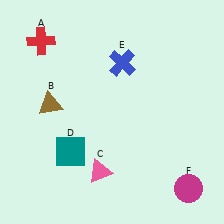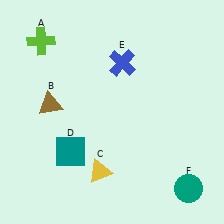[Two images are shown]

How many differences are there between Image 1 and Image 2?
There are 3 differences between the two images.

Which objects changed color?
A changed from red to lime. C changed from pink to yellow. F changed from magenta to teal.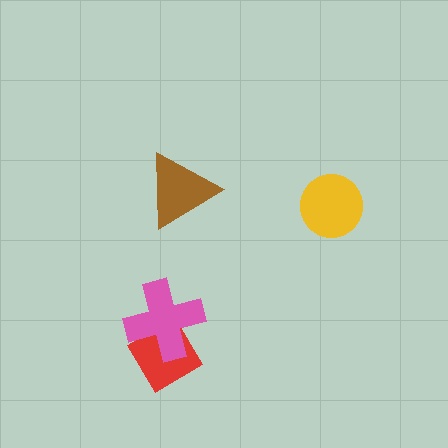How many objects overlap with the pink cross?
1 object overlaps with the pink cross.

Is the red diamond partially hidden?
Yes, it is partially covered by another shape.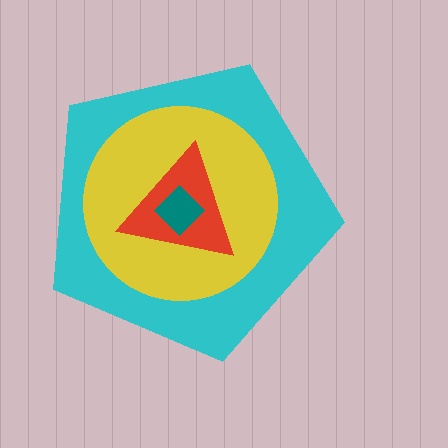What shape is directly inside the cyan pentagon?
The yellow circle.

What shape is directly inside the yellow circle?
The red triangle.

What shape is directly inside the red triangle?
The teal diamond.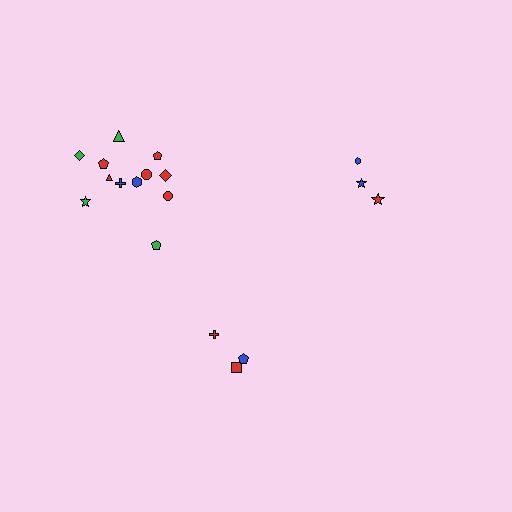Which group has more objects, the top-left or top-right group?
The top-left group.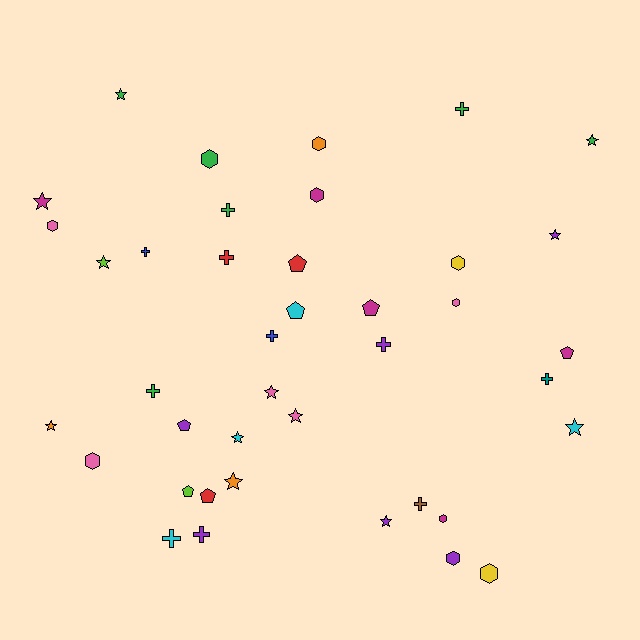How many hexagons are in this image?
There are 10 hexagons.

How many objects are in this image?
There are 40 objects.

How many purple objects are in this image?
There are 6 purple objects.